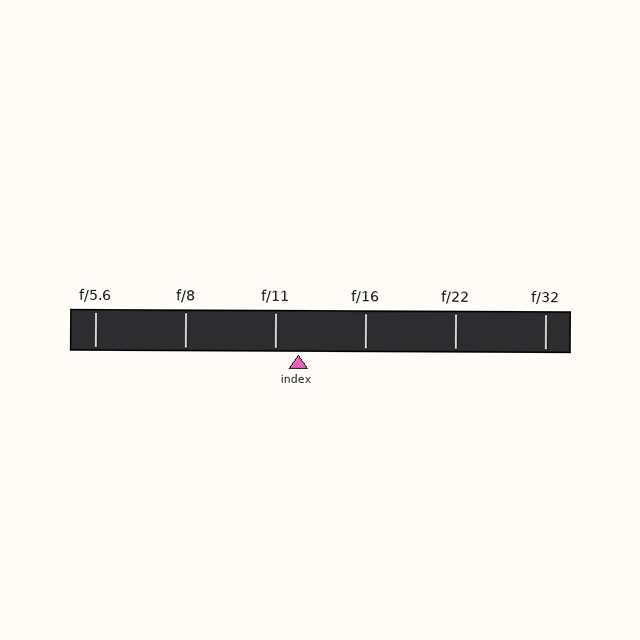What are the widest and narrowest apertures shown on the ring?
The widest aperture shown is f/5.6 and the narrowest is f/32.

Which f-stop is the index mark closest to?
The index mark is closest to f/11.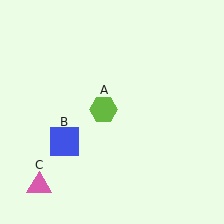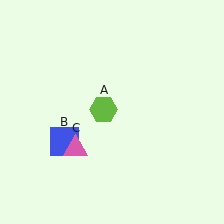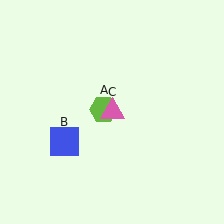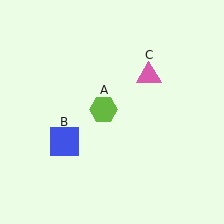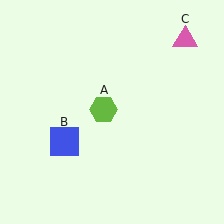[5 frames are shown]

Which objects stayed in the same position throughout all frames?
Lime hexagon (object A) and blue square (object B) remained stationary.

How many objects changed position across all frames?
1 object changed position: pink triangle (object C).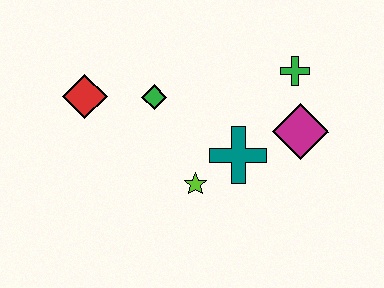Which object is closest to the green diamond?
The red diamond is closest to the green diamond.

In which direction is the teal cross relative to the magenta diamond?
The teal cross is to the left of the magenta diamond.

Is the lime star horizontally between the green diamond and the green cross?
Yes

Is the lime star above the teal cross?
No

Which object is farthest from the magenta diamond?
The red diamond is farthest from the magenta diamond.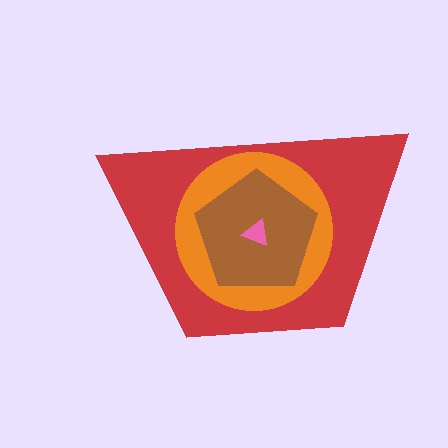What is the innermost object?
The pink triangle.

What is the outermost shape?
The red trapezoid.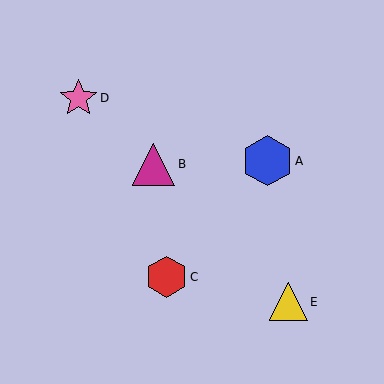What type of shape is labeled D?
Shape D is a pink star.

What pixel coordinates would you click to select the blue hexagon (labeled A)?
Click at (267, 161) to select the blue hexagon A.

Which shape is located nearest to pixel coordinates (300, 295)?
The yellow triangle (labeled E) at (288, 302) is nearest to that location.